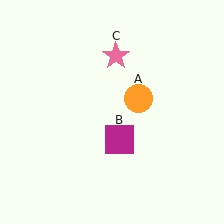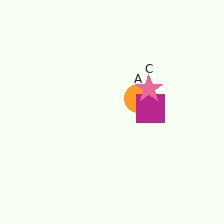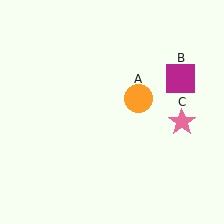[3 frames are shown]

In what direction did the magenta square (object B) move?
The magenta square (object B) moved up and to the right.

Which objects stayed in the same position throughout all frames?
Orange circle (object A) remained stationary.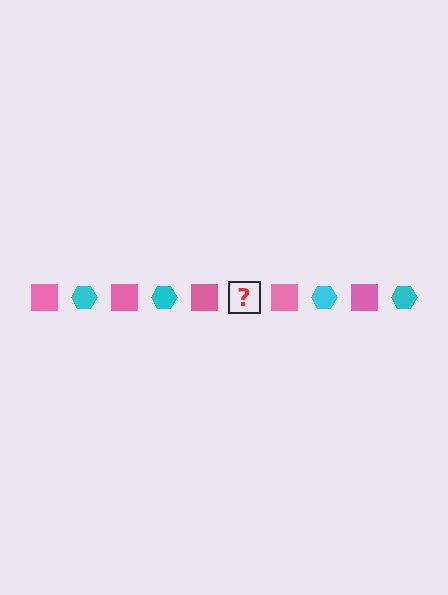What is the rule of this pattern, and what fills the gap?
The rule is that the pattern alternates between pink square and cyan hexagon. The gap should be filled with a cyan hexagon.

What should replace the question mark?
The question mark should be replaced with a cyan hexagon.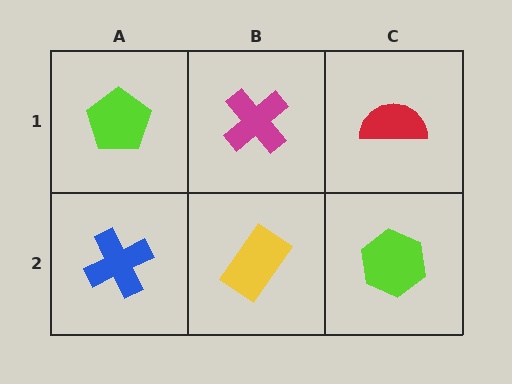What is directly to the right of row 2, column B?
A lime hexagon.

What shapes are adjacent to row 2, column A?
A lime pentagon (row 1, column A), a yellow rectangle (row 2, column B).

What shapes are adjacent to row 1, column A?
A blue cross (row 2, column A), a magenta cross (row 1, column B).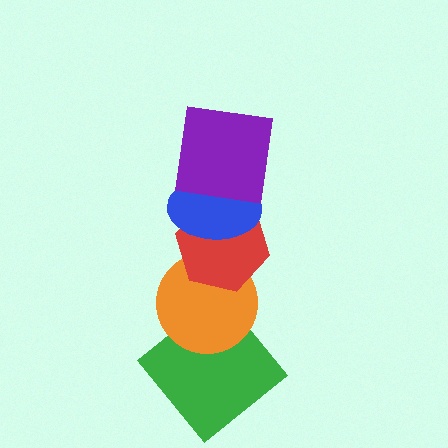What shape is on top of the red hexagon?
The blue ellipse is on top of the red hexagon.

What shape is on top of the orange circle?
The red hexagon is on top of the orange circle.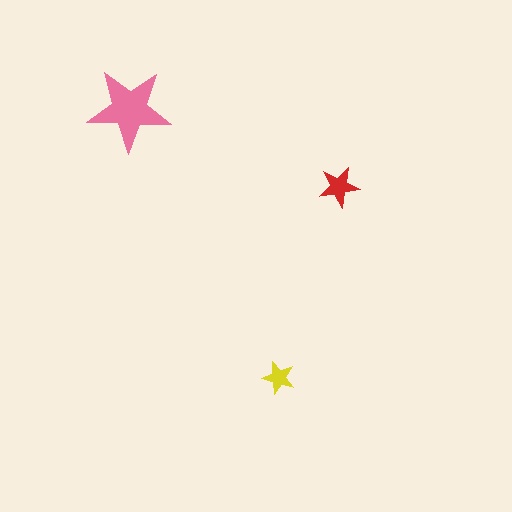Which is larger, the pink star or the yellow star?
The pink one.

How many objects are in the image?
There are 3 objects in the image.